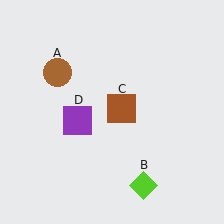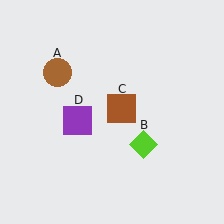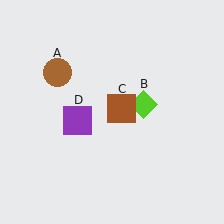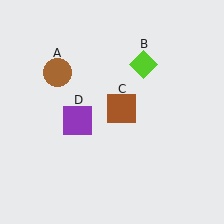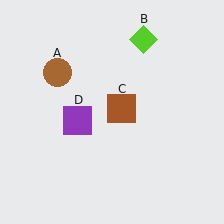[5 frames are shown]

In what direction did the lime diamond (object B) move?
The lime diamond (object B) moved up.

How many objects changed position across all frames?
1 object changed position: lime diamond (object B).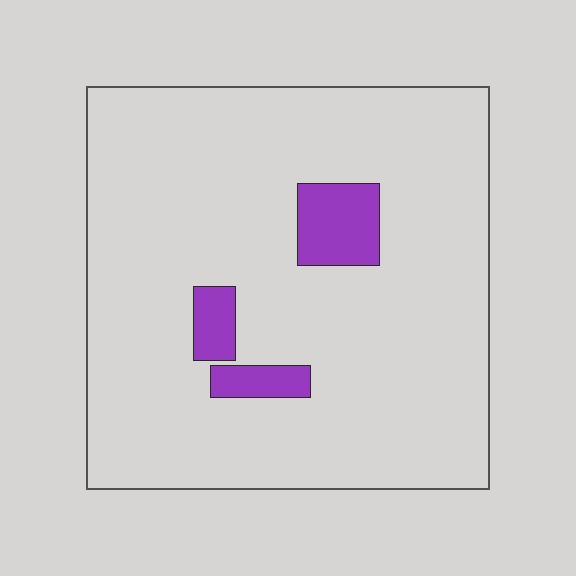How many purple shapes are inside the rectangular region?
3.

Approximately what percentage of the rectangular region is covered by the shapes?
Approximately 10%.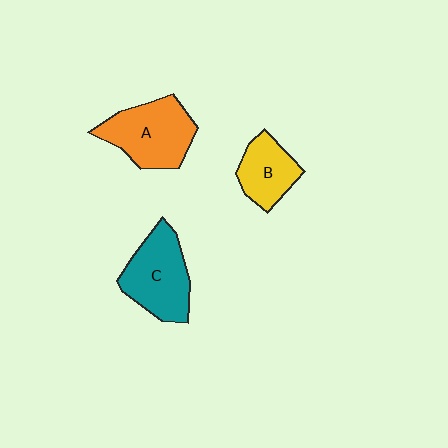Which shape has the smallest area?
Shape B (yellow).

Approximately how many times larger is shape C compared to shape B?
Approximately 1.5 times.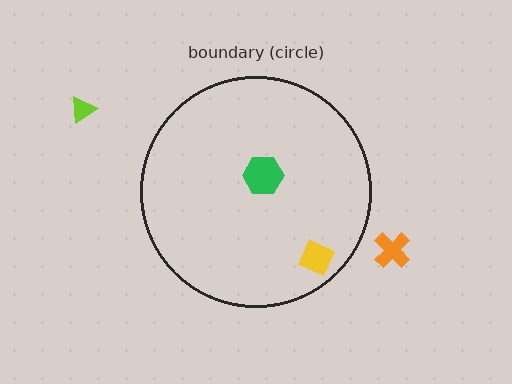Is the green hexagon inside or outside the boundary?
Inside.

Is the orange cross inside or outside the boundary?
Outside.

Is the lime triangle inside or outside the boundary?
Outside.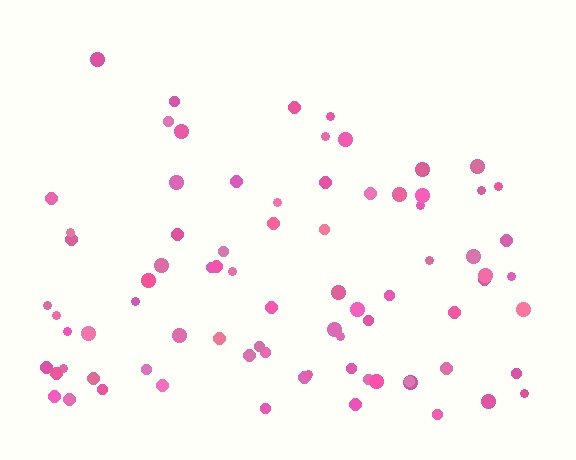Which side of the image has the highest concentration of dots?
The bottom.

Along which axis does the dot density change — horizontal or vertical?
Vertical.